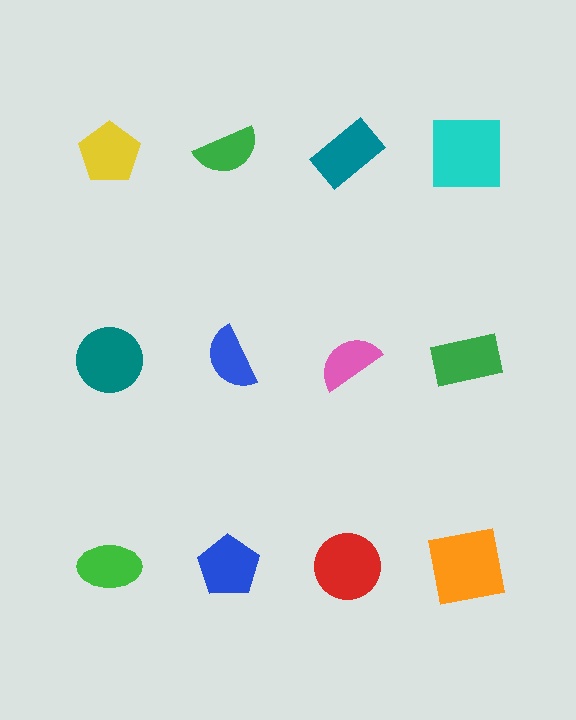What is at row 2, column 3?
A pink semicircle.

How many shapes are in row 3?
4 shapes.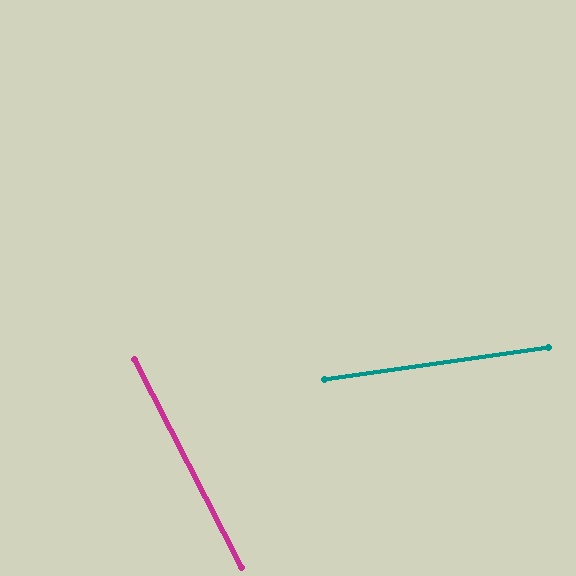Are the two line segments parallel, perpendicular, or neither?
Neither parallel nor perpendicular — they differ by about 71°.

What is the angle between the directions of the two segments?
Approximately 71 degrees.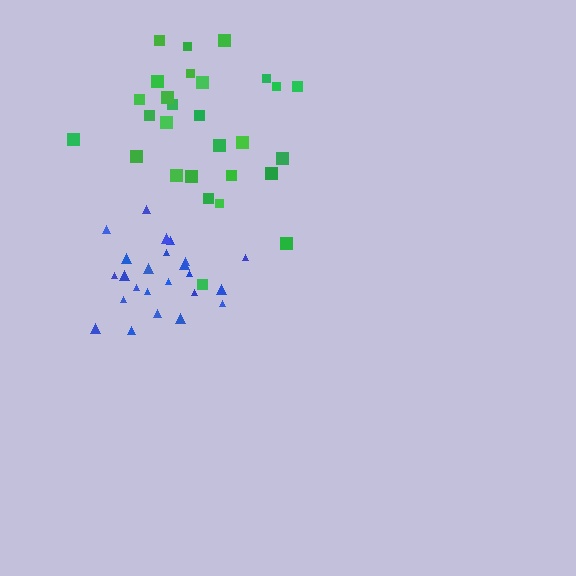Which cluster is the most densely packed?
Blue.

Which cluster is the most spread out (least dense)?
Green.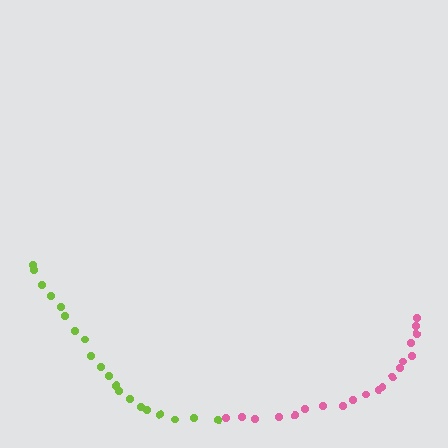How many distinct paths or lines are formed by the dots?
There are 2 distinct paths.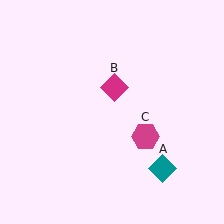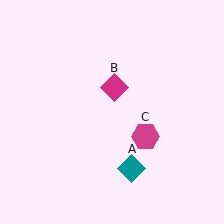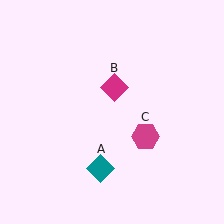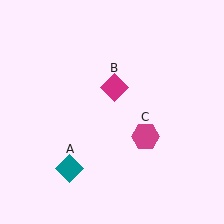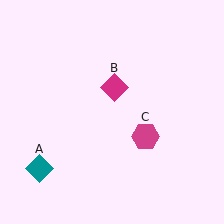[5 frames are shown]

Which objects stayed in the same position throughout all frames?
Magenta diamond (object B) and magenta hexagon (object C) remained stationary.